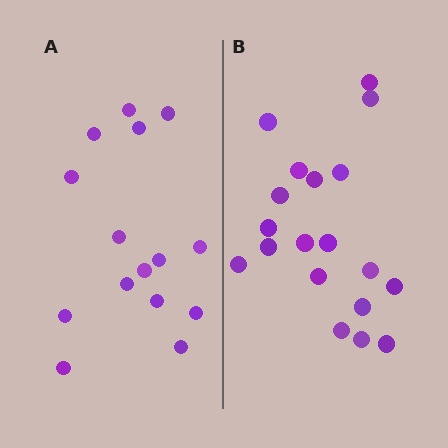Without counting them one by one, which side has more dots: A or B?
Region B (the right region) has more dots.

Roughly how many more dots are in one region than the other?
Region B has about 4 more dots than region A.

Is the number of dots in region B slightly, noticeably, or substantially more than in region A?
Region B has noticeably more, but not dramatically so. The ratio is roughly 1.3 to 1.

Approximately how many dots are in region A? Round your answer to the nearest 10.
About 20 dots. (The exact count is 15, which rounds to 20.)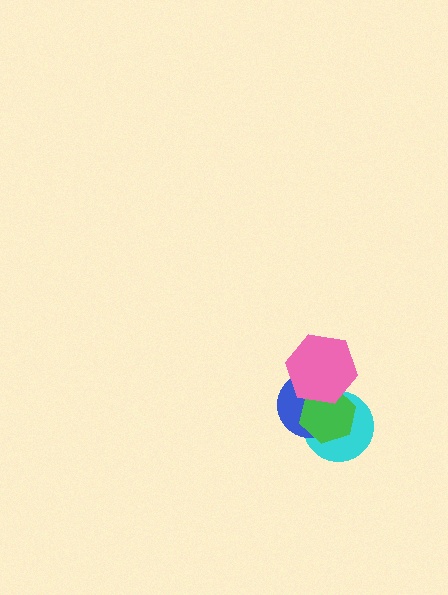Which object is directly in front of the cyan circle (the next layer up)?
The blue circle is directly in front of the cyan circle.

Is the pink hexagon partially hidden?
No, no other shape covers it.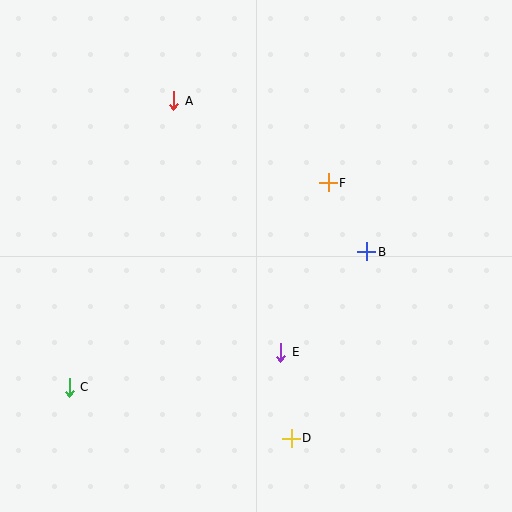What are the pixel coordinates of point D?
Point D is at (291, 438).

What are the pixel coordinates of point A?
Point A is at (173, 101).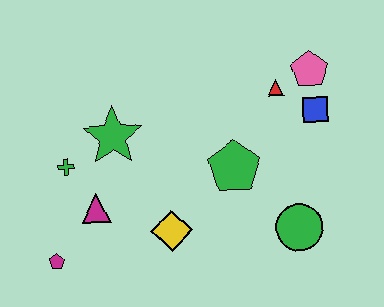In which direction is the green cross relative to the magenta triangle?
The green cross is above the magenta triangle.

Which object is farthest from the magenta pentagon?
The pink pentagon is farthest from the magenta pentagon.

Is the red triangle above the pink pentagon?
No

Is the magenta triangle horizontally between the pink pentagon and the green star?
No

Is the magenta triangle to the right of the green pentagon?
No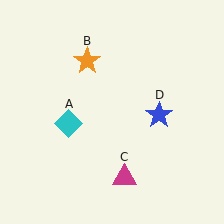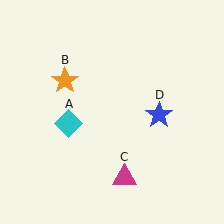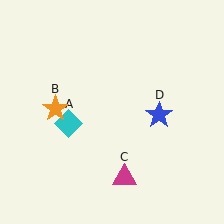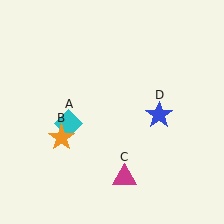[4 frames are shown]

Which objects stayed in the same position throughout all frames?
Cyan diamond (object A) and magenta triangle (object C) and blue star (object D) remained stationary.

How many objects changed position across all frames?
1 object changed position: orange star (object B).